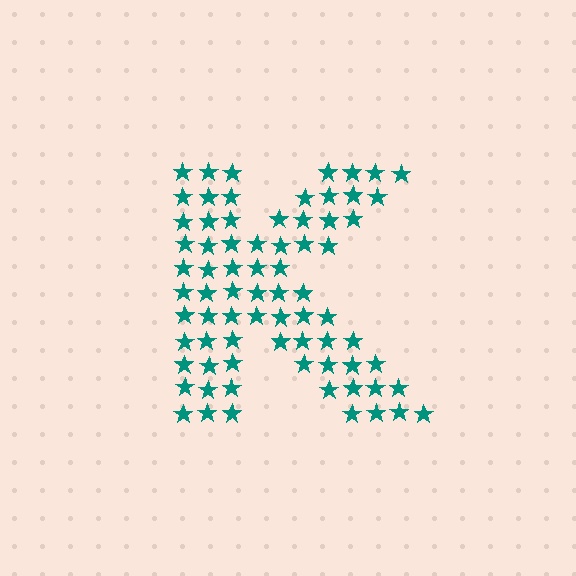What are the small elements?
The small elements are stars.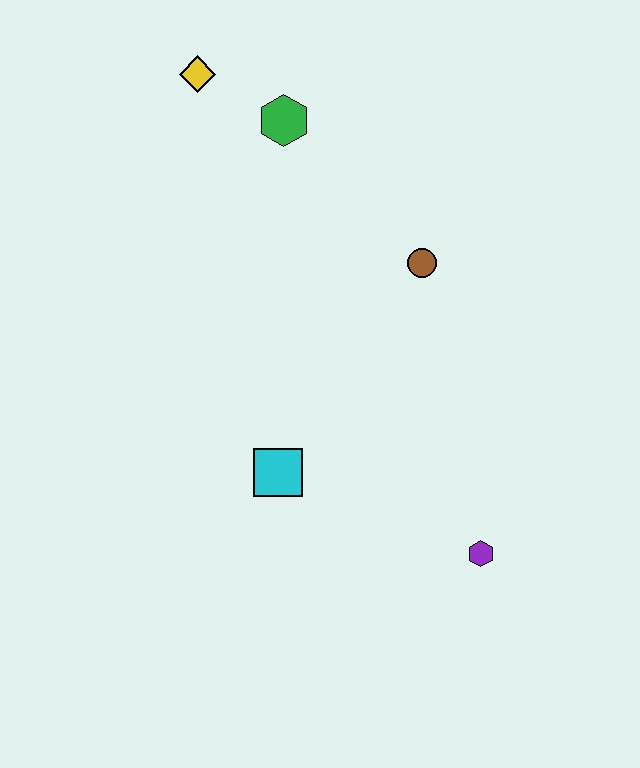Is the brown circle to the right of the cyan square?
Yes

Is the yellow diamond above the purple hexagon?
Yes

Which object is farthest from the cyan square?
The yellow diamond is farthest from the cyan square.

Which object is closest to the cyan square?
The purple hexagon is closest to the cyan square.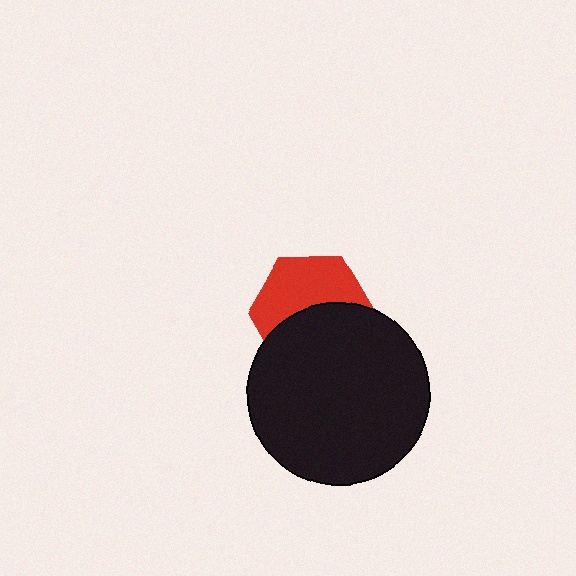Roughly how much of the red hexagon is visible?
About half of it is visible (roughly 50%).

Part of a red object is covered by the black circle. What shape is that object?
It is a hexagon.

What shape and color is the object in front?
The object in front is a black circle.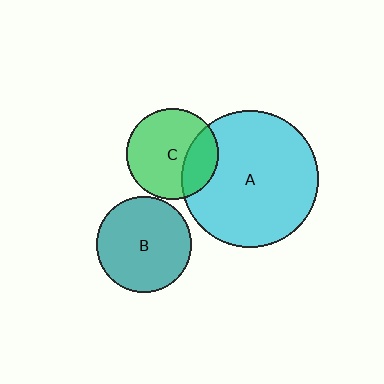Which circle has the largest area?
Circle A (cyan).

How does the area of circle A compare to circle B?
Approximately 2.1 times.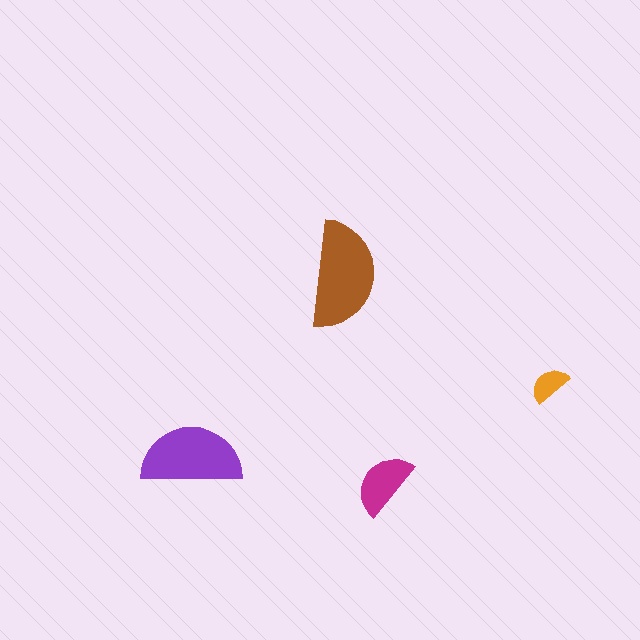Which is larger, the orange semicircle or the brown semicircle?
The brown one.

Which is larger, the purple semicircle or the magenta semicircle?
The purple one.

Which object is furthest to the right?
The orange semicircle is rightmost.